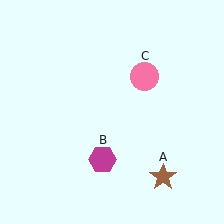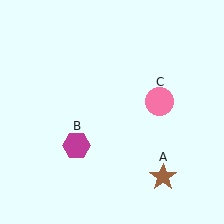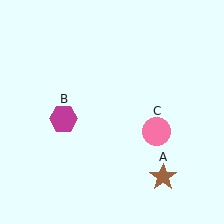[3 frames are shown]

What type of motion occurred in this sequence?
The magenta hexagon (object B), pink circle (object C) rotated clockwise around the center of the scene.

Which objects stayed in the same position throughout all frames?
Brown star (object A) remained stationary.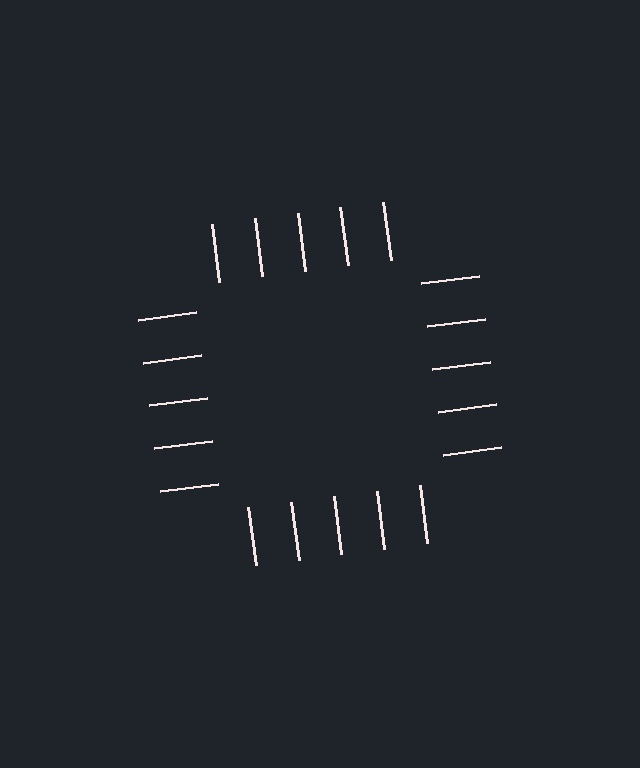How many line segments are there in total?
20 — 5 along each of the 4 edges.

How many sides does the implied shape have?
4 sides — the line-ends trace a square.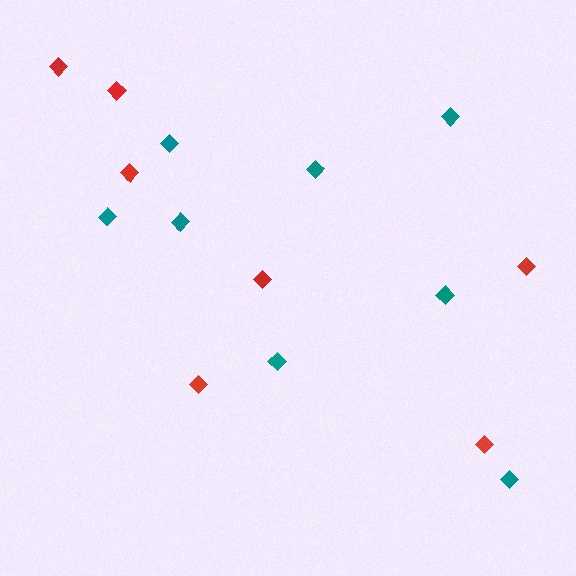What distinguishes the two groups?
There are 2 groups: one group of red diamonds (7) and one group of teal diamonds (8).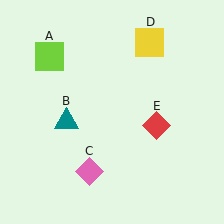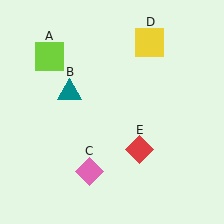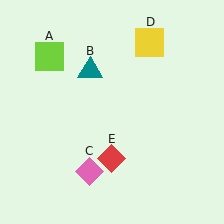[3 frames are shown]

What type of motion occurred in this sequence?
The teal triangle (object B), red diamond (object E) rotated clockwise around the center of the scene.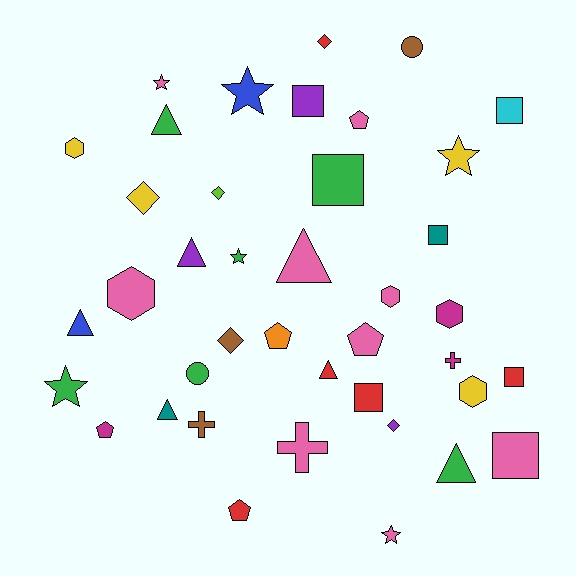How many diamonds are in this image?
There are 5 diamonds.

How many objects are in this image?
There are 40 objects.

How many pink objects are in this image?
There are 9 pink objects.